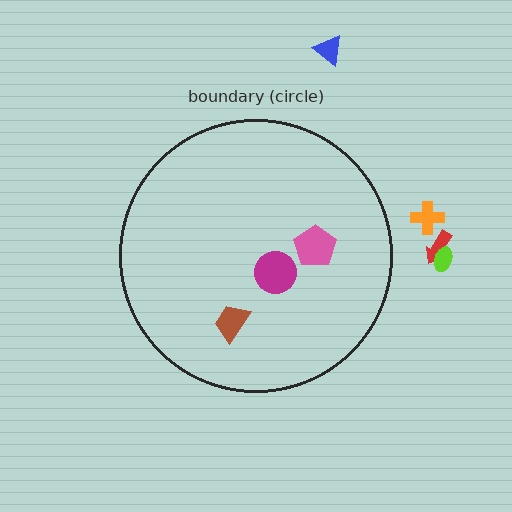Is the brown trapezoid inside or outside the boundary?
Inside.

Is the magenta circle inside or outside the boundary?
Inside.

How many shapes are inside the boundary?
3 inside, 4 outside.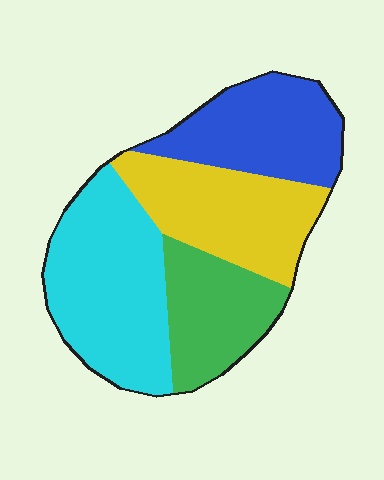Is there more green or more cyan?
Cyan.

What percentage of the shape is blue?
Blue covers 23% of the shape.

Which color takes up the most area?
Cyan, at roughly 35%.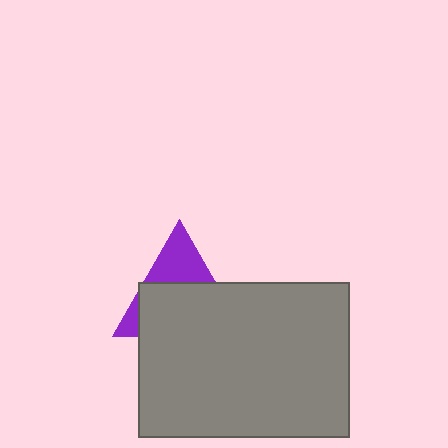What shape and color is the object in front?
The object in front is a gray rectangle.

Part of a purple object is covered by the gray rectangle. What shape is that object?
It is a triangle.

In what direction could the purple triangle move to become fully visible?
The purple triangle could move up. That would shift it out from behind the gray rectangle entirely.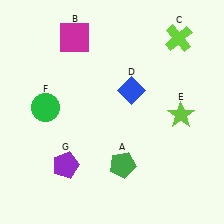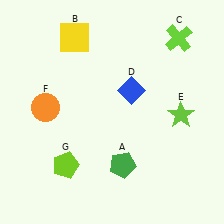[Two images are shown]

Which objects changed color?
B changed from magenta to yellow. F changed from green to orange. G changed from purple to lime.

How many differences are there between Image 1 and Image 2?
There are 3 differences between the two images.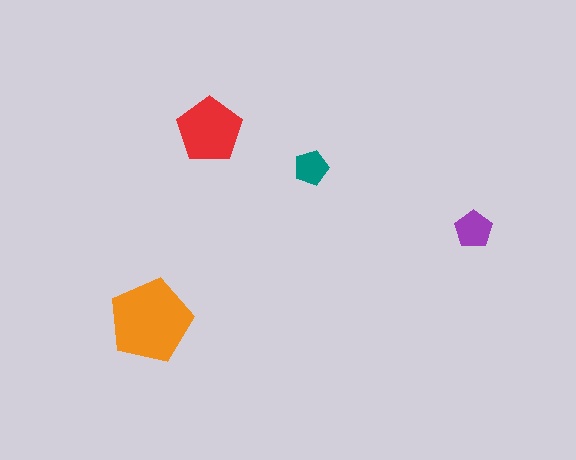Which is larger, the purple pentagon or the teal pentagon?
The purple one.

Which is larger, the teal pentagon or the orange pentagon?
The orange one.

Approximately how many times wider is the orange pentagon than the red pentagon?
About 1.5 times wider.